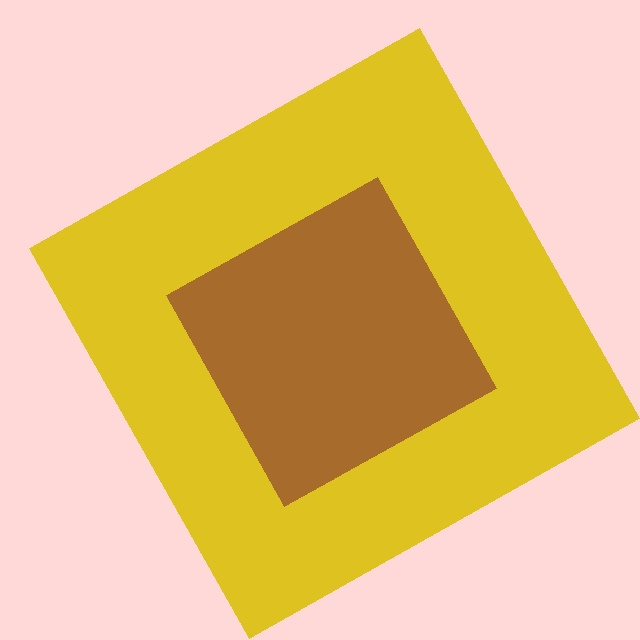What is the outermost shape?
The yellow square.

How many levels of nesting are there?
2.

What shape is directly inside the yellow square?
The brown diamond.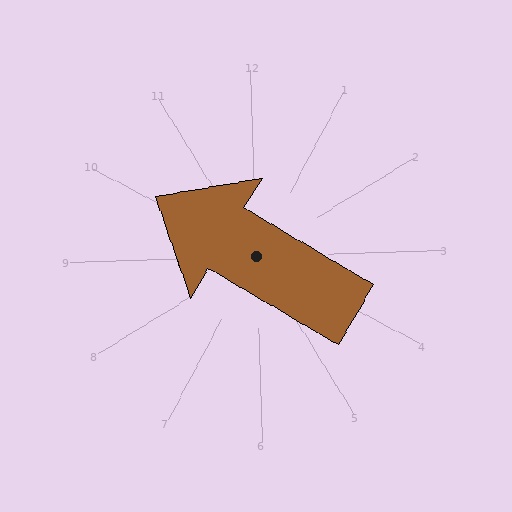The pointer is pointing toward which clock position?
Roughly 10 o'clock.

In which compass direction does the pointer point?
Northwest.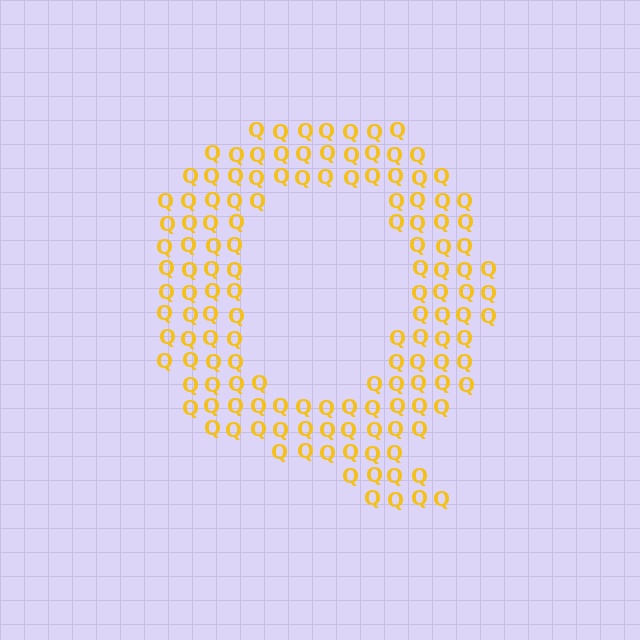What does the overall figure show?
The overall figure shows the letter Q.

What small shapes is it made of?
It is made of small letter Q's.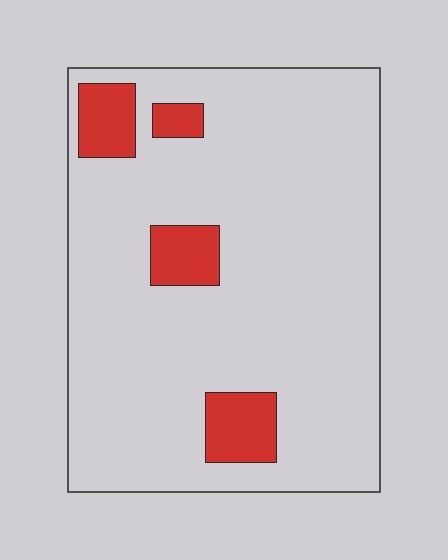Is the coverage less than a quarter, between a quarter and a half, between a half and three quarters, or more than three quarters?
Less than a quarter.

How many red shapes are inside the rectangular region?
4.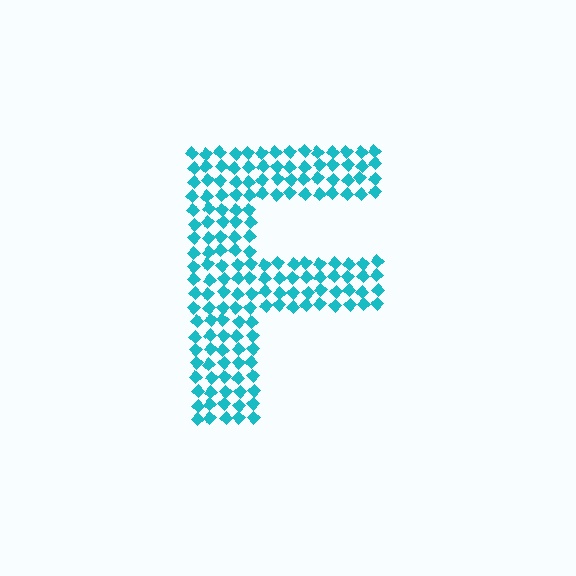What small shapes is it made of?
It is made of small diamonds.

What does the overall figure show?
The overall figure shows the letter F.